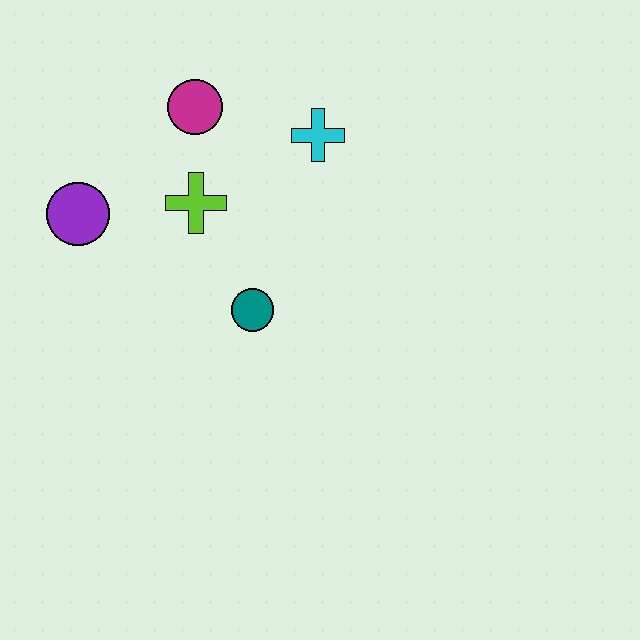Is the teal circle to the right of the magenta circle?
Yes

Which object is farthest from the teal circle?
The magenta circle is farthest from the teal circle.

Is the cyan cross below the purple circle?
No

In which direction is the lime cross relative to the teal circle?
The lime cross is above the teal circle.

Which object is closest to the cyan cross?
The magenta circle is closest to the cyan cross.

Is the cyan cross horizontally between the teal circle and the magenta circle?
No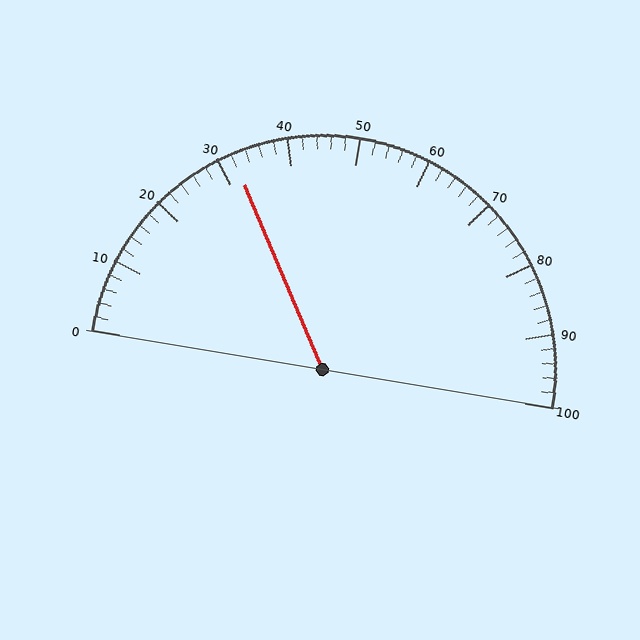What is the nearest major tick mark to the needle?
The nearest major tick mark is 30.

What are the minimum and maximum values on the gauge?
The gauge ranges from 0 to 100.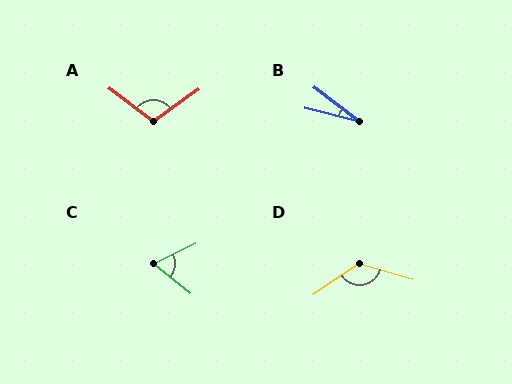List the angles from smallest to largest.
B (23°), C (65°), A (107°), D (130°).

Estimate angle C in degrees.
Approximately 65 degrees.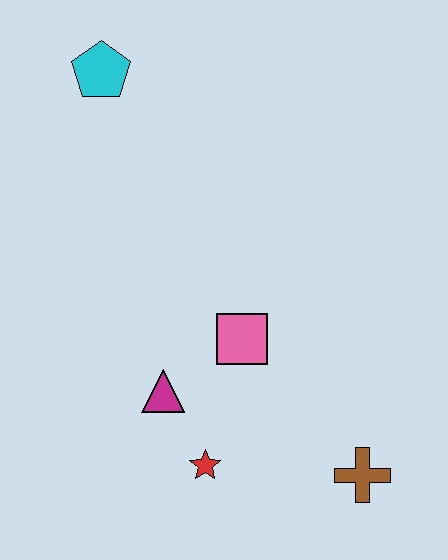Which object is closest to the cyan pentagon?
The pink square is closest to the cyan pentagon.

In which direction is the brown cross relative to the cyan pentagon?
The brown cross is below the cyan pentagon.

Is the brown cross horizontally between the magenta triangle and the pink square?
No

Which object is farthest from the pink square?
The cyan pentagon is farthest from the pink square.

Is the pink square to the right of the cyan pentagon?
Yes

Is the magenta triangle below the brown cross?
No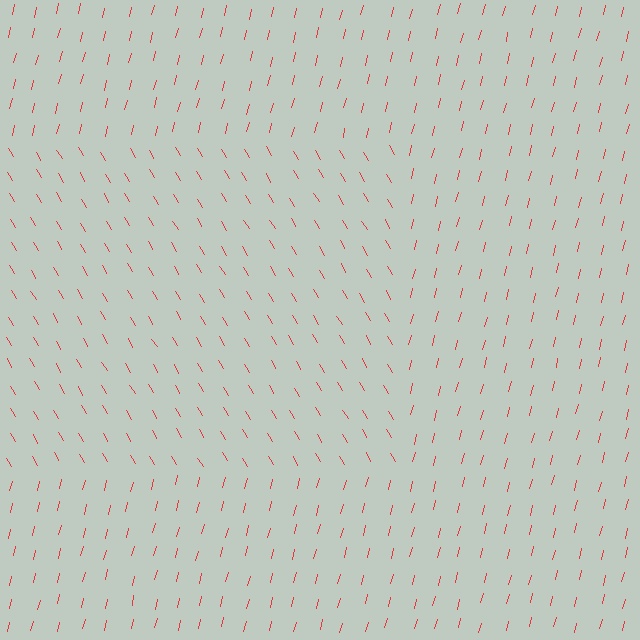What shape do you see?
I see a rectangle.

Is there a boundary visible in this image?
Yes, there is a texture boundary formed by a change in line orientation.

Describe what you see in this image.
The image is filled with small red line segments. A rectangle region in the image has lines oriented differently from the surrounding lines, creating a visible texture boundary.